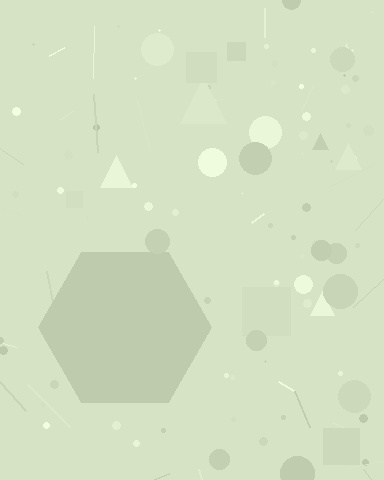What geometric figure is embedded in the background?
A hexagon is embedded in the background.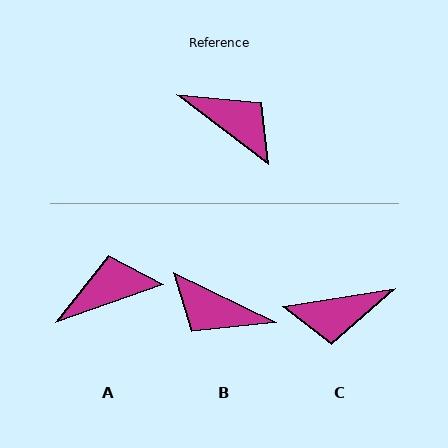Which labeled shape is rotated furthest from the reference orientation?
B, about 169 degrees away.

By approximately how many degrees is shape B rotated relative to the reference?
Approximately 169 degrees clockwise.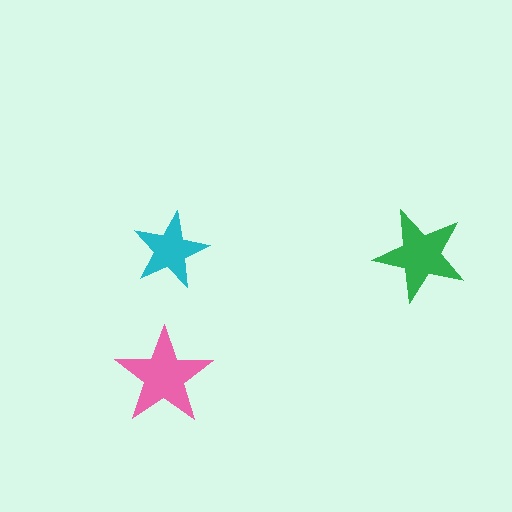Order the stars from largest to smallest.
the pink one, the green one, the cyan one.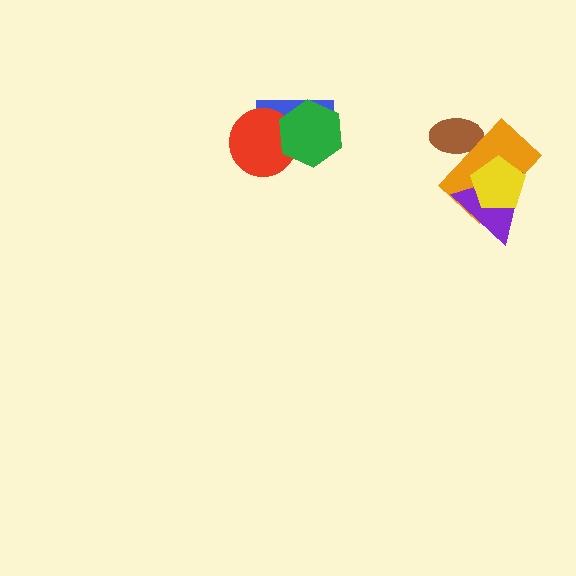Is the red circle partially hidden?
Yes, it is partially covered by another shape.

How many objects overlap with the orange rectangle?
3 objects overlap with the orange rectangle.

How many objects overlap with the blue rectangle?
2 objects overlap with the blue rectangle.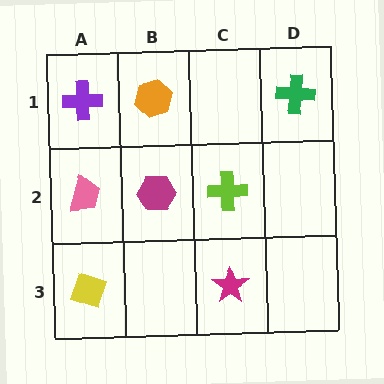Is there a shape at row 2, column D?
No, that cell is empty.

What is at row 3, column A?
A yellow diamond.